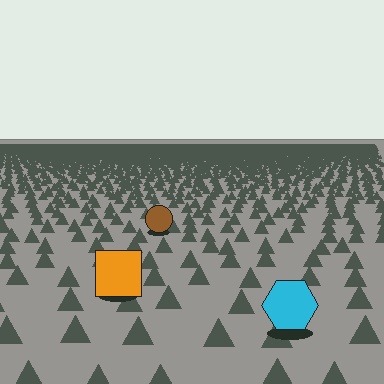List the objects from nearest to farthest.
From nearest to farthest: the cyan hexagon, the orange square, the brown circle.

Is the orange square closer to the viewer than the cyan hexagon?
No. The cyan hexagon is closer — you can tell from the texture gradient: the ground texture is coarser near it.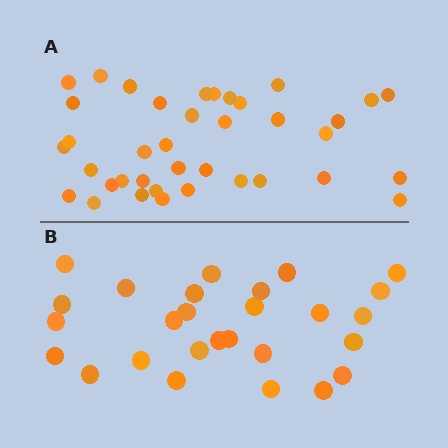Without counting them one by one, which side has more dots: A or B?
Region A (the top region) has more dots.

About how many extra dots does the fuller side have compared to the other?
Region A has roughly 12 or so more dots than region B.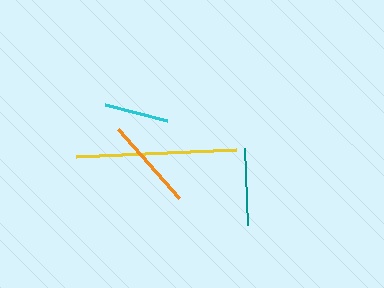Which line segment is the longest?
The yellow line is the longest at approximately 161 pixels.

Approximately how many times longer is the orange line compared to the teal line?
The orange line is approximately 1.2 times the length of the teal line.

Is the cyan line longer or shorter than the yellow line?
The yellow line is longer than the cyan line.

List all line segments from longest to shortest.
From longest to shortest: yellow, orange, teal, cyan.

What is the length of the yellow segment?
The yellow segment is approximately 161 pixels long.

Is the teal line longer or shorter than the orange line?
The orange line is longer than the teal line.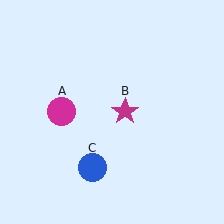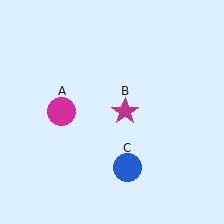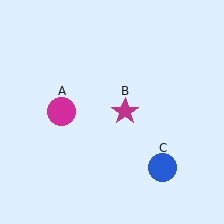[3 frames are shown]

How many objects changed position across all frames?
1 object changed position: blue circle (object C).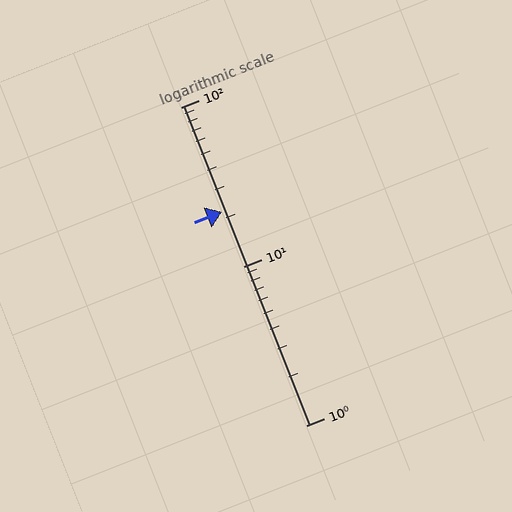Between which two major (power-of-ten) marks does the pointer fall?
The pointer is between 10 and 100.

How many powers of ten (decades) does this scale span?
The scale spans 2 decades, from 1 to 100.